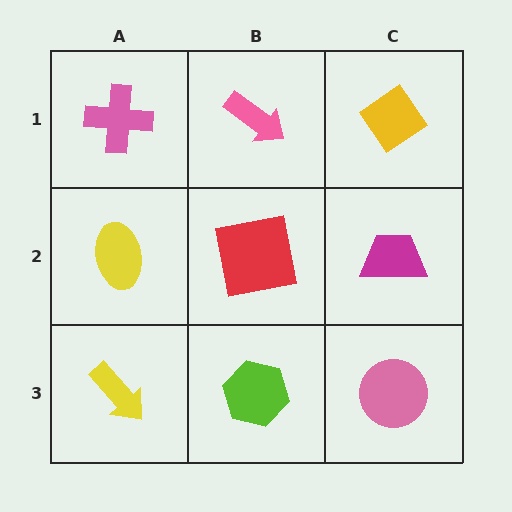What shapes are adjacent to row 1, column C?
A magenta trapezoid (row 2, column C), a pink arrow (row 1, column B).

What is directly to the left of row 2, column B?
A yellow ellipse.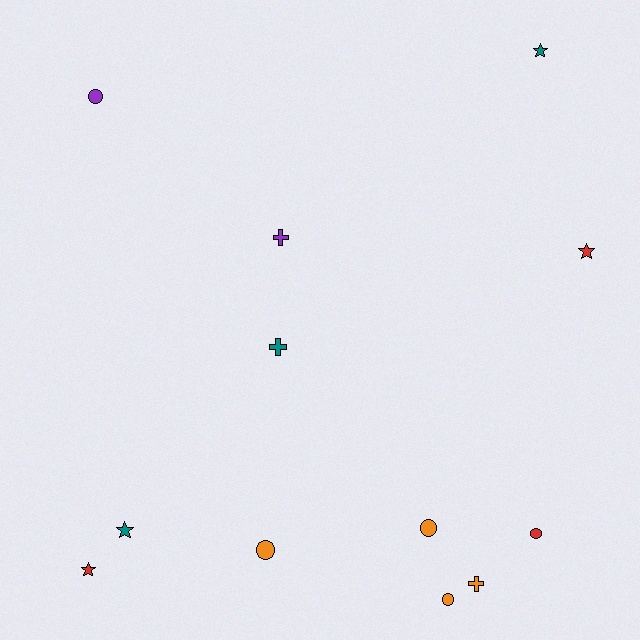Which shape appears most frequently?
Circle, with 5 objects.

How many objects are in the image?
There are 12 objects.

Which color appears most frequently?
Orange, with 4 objects.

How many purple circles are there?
There is 1 purple circle.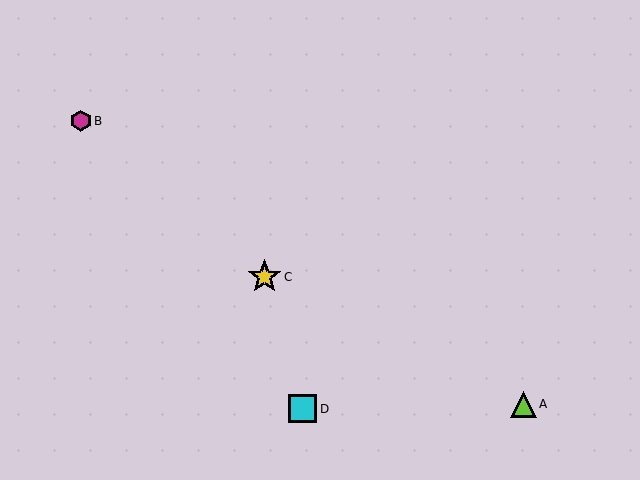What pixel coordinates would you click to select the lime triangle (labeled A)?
Click at (523, 404) to select the lime triangle A.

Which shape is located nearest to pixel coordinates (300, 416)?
The cyan square (labeled D) at (303, 409) is nearest to that location.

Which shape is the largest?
The yellow star (labeled C) is the largest.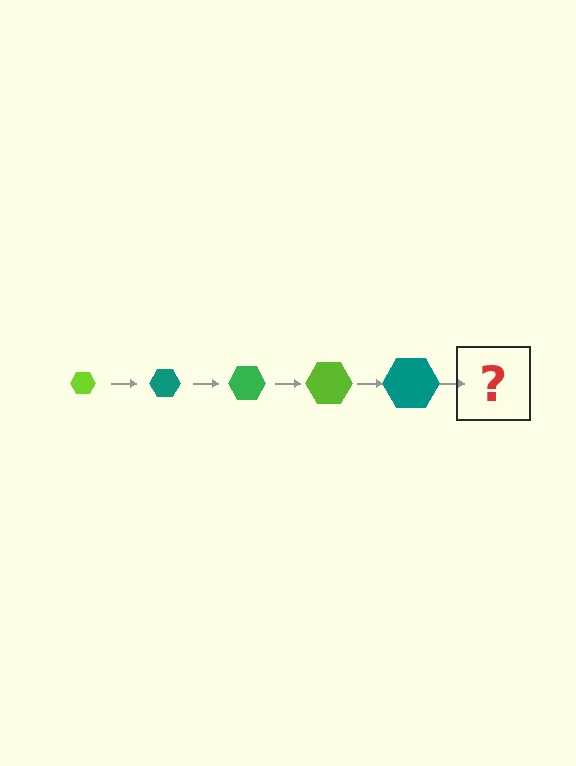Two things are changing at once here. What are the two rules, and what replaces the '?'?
The two rules are that the hexagon grows larger each step and the color cycles through lime, teal, and green. The '?' should be a green hexagon, larger than the previous one.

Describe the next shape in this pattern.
It should be a green hexagon, larger than the previous one.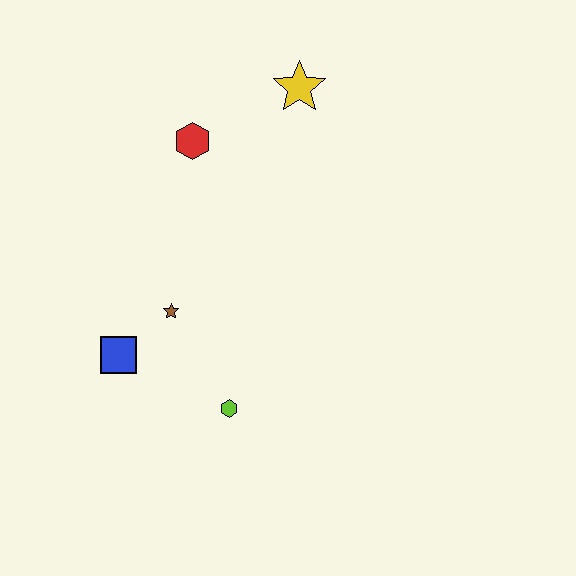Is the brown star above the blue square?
Yes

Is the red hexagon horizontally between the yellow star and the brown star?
Yes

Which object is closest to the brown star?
The blue square is closest to the brown star.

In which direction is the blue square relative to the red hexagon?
The blue square is below the red hexagon.